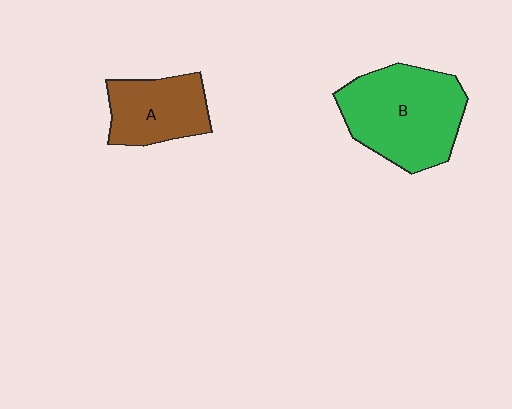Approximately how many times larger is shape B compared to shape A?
Approximately 1.6 times.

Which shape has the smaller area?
Shape A (brown).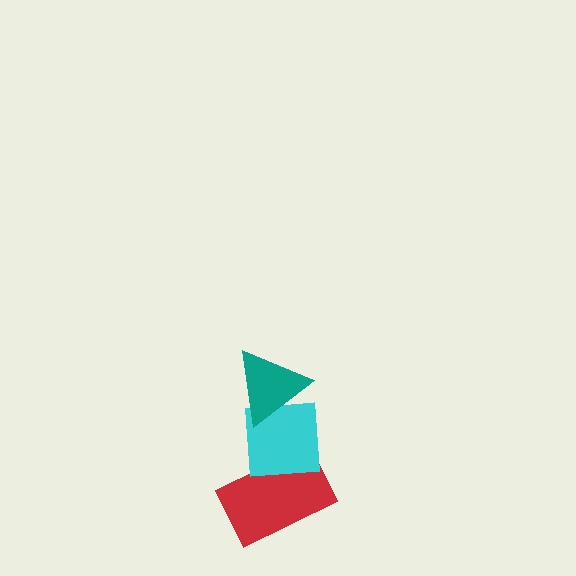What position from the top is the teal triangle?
The teal triangle is 1st from the top.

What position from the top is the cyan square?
The cyan square is 2nd from the top.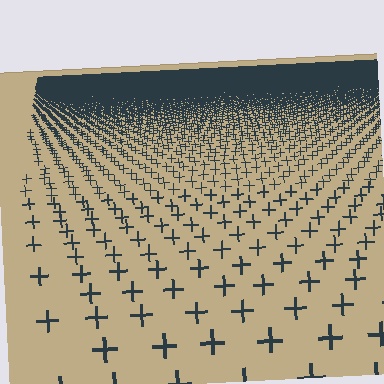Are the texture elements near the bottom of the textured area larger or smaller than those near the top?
Larger. Near the bottom, elements are closer to the viewer and appear at a bigger on-screen size.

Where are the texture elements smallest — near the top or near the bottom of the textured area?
Near the top.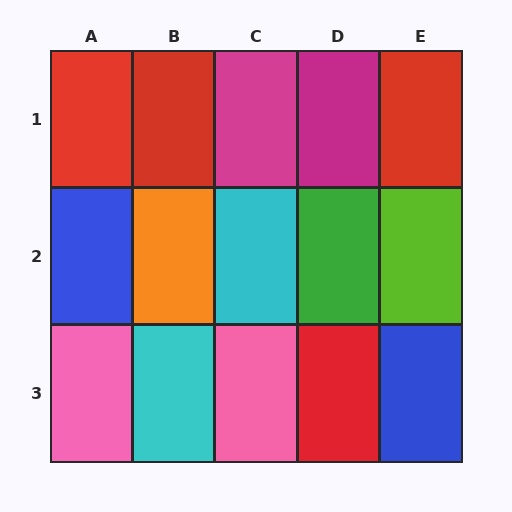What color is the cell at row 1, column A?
Red.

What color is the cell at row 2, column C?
Cyan.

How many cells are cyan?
2 cells are cyan.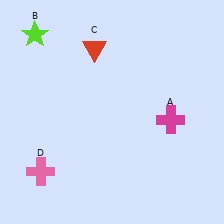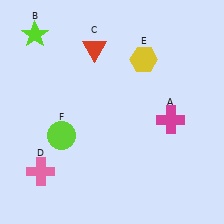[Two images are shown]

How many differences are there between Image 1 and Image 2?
There are 2 differences between the two images.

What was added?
A yellow hexagon (E), a lime circle (F) were added in Image 2.